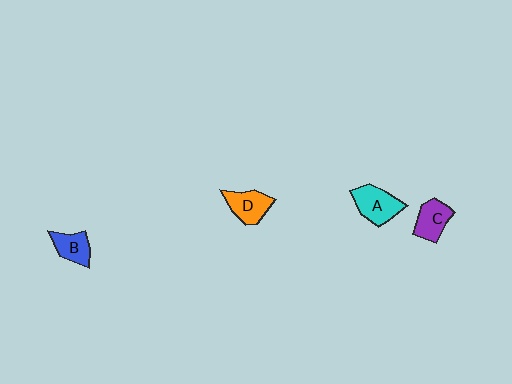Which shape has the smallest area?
Shape B (blue).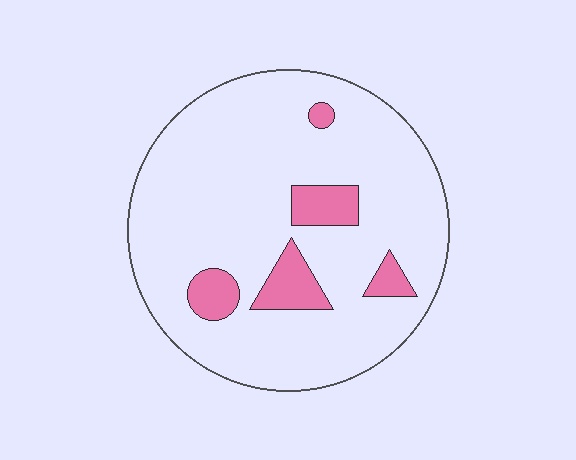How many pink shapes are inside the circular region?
5.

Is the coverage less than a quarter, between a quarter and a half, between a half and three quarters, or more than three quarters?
Less than a quarter.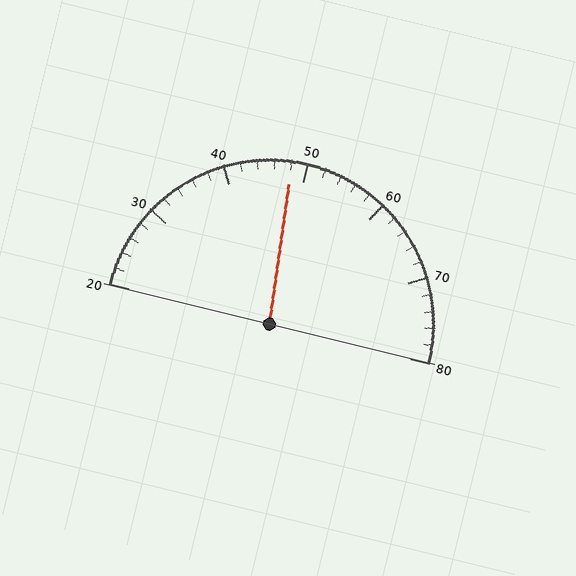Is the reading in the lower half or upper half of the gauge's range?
The reading is in the lower half of the range (20 to 80).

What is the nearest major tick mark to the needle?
The nearest major tick mark is 50.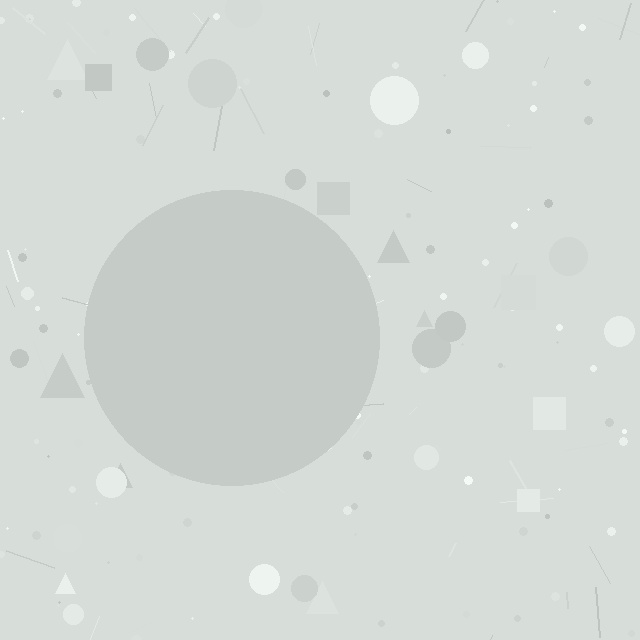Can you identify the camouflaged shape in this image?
The camouflaged shape is a circle.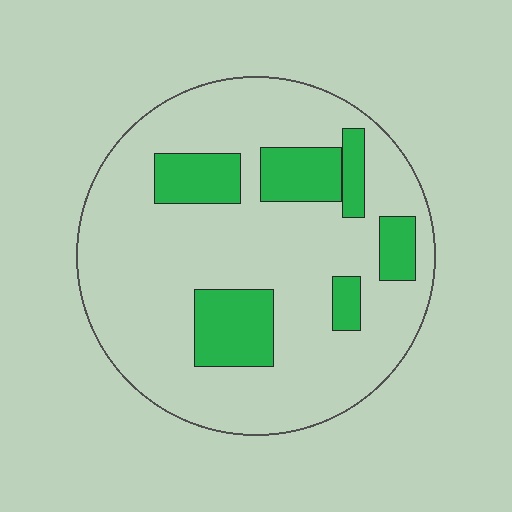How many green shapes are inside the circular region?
6.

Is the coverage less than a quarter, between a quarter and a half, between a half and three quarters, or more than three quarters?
Less than a quarter.